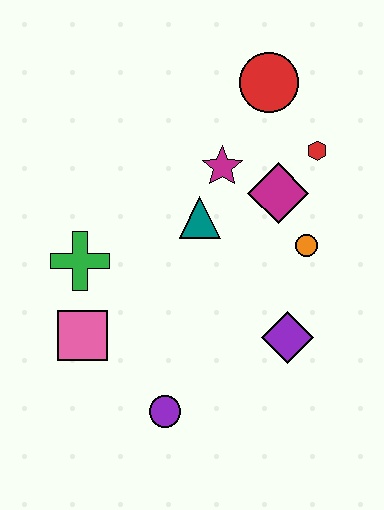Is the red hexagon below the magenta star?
No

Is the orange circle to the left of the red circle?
No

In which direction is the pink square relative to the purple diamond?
The pink square is to the left of the purple diamond.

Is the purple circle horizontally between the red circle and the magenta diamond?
No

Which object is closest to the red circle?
The red hexagon is closest to the red circle.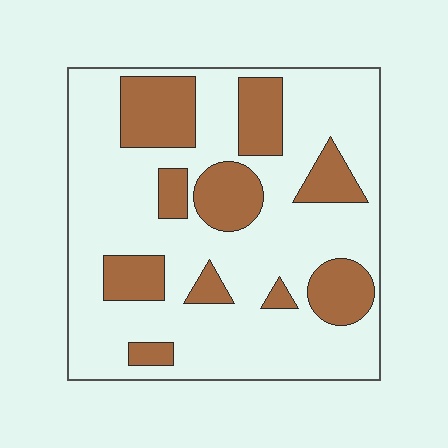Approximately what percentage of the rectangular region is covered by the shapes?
Approximately 25%.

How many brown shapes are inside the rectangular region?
10.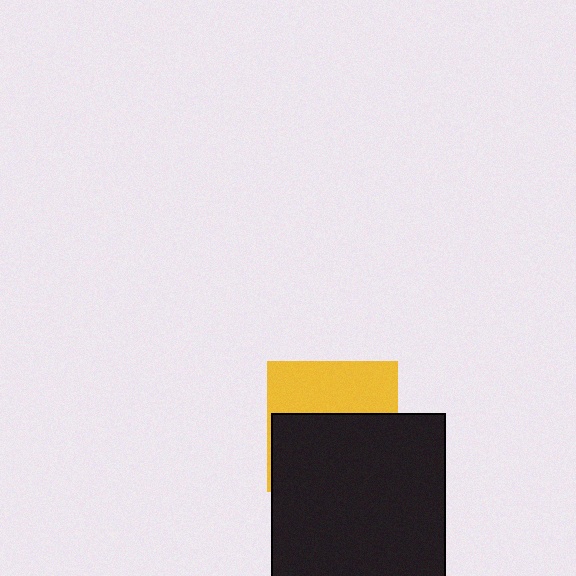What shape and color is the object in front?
The object in front is a black square.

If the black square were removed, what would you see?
You would see the complete yellow square.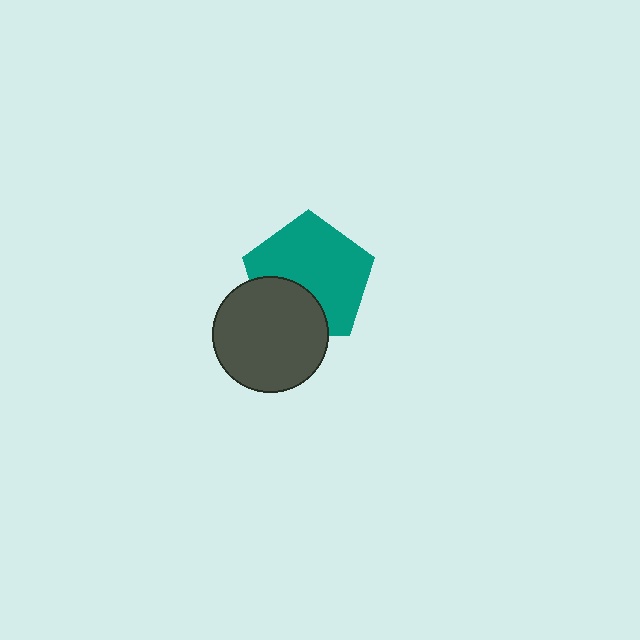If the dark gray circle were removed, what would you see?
You would see the complete teal pentagon.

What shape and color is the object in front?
The object in front is a dark gray circle.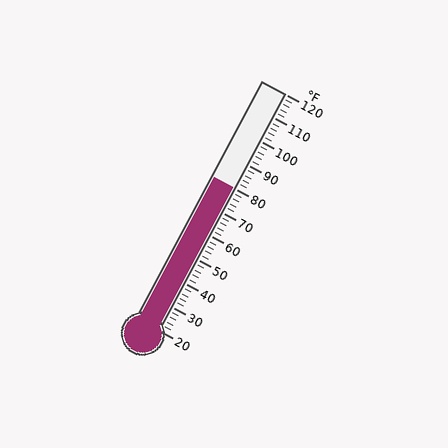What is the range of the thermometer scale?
The thermometer scale ranges from 20°F to 120°F.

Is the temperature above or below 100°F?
The temperature is below 100°F.